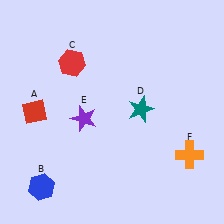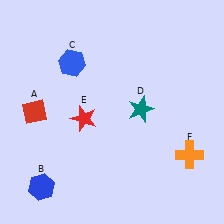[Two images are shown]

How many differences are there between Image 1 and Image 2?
There are 2 differences between the two images.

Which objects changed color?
C changed from red to blue. E changed from purple to red.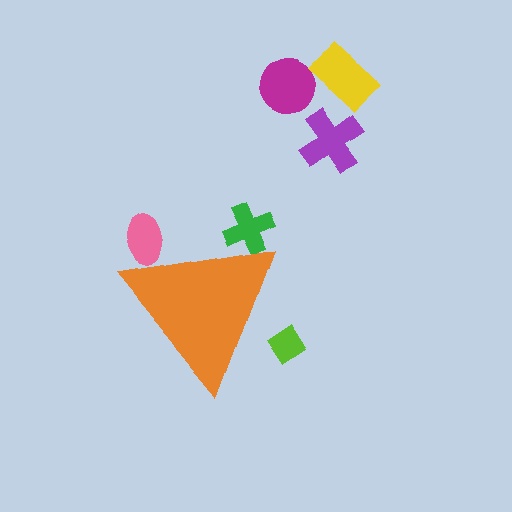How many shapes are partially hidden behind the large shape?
3 shapes are partially hidden.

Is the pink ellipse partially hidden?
Yes, the pink ellipse is partially hidden behind the orange triangle.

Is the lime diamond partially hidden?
Yes, the lime diamond is partially hidden behind the orange triangle.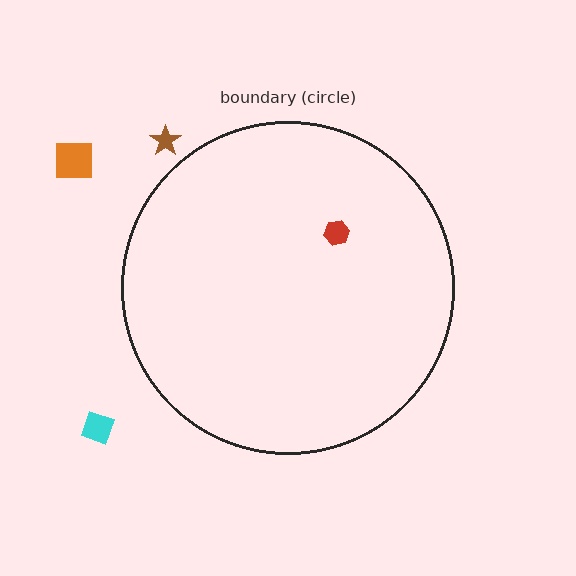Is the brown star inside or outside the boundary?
Outside.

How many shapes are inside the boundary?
1 inside, 3 outside.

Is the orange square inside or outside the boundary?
Outside.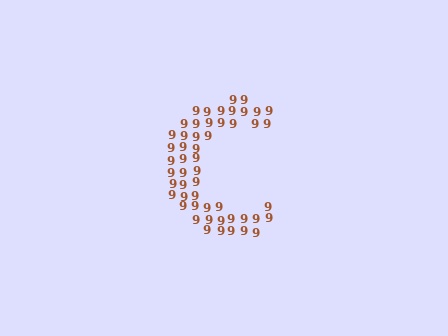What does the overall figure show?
The overall figure shows the letter C.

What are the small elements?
The small elements are digit 9's.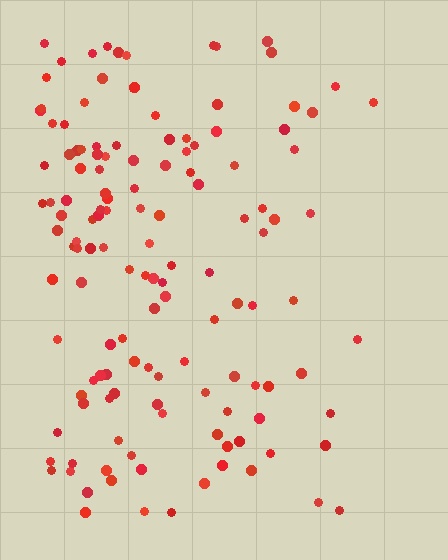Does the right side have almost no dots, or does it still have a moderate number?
Still a moderate number, just noticeably fewer than the left.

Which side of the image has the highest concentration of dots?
The left.